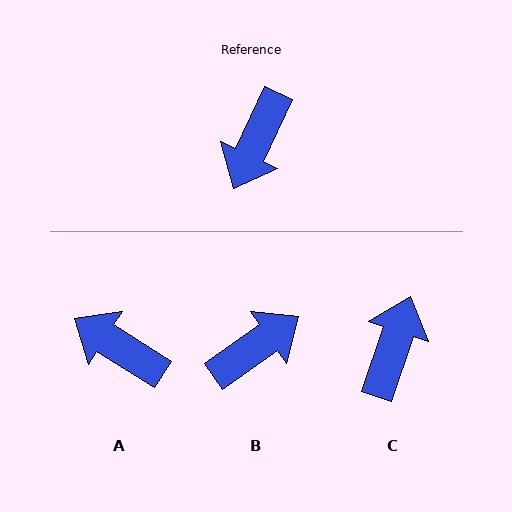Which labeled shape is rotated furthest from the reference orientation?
C, about 173 degrees away.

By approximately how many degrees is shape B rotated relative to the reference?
Approximately 150 degrees counter-clockwise.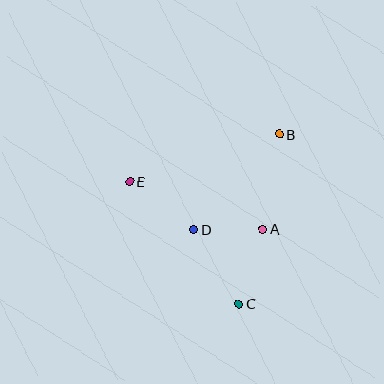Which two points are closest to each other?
Points A and D are closest to each other.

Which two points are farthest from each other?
Points B and C are farthest from each other.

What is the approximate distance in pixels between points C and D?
The distance between C and D is approximately 87 pixels.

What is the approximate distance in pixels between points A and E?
The distance between A and E is approximately 142 pixels.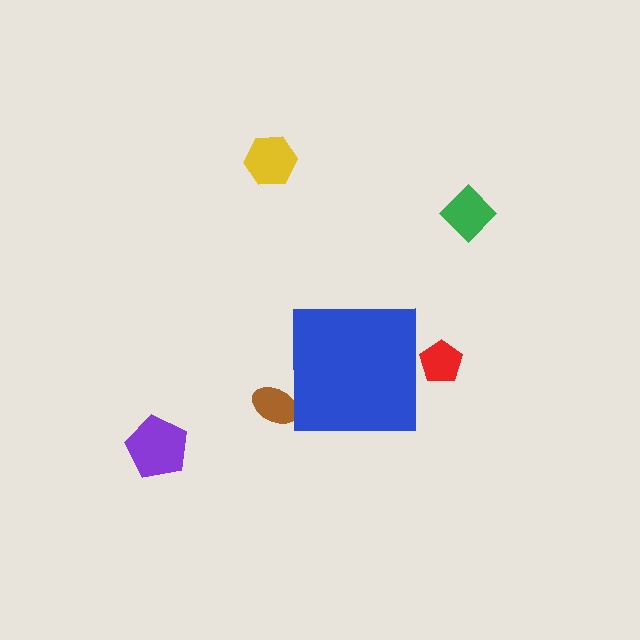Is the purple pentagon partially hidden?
No, the purple pentagon is fully visible.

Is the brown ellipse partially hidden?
Yes, the brown ellipse is partially hidden behind the blue square.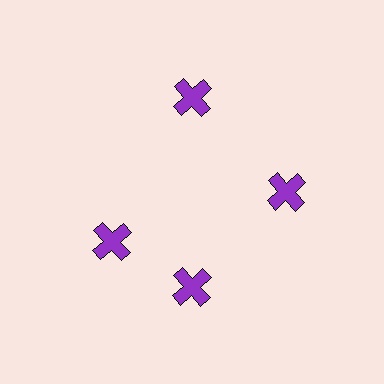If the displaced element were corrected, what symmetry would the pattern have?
It would have 4-fold rotational symmetry — the pattern would map onto itself every 90 degrees.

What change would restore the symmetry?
The symmetry would be restored by rotating it back into even spacing with its neighbors so that all 4 crosses sit at equal angles and equal distance from the center.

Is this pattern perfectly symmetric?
No. The 4 purple crosses are arranged in a ring, but one element near the 9 o'clock position is rotated out of alignment along the ring, breaking the 4-fold rotational symmetry.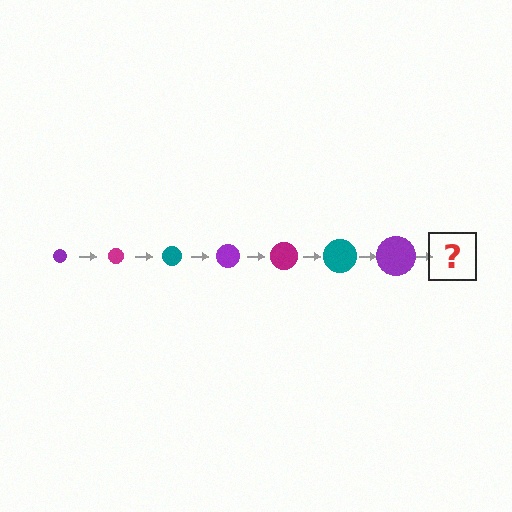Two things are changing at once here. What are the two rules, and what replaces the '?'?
The two rules are that the circle grows larger each step and the color cycles through purple, magenta, and teal. The '?' should be a magenta circle, larger than the previous one.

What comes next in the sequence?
The next element should be a magenta circle, larger than the previous one.